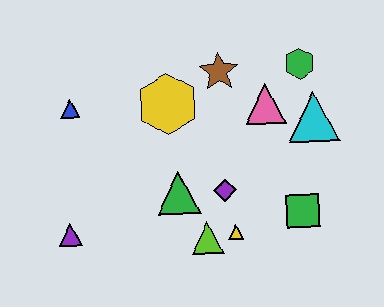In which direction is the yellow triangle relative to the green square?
The yellow triangle is to the left of the green square.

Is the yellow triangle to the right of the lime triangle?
Yes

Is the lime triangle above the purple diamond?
No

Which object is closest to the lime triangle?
The yellow triangle is closest to the lime triangle.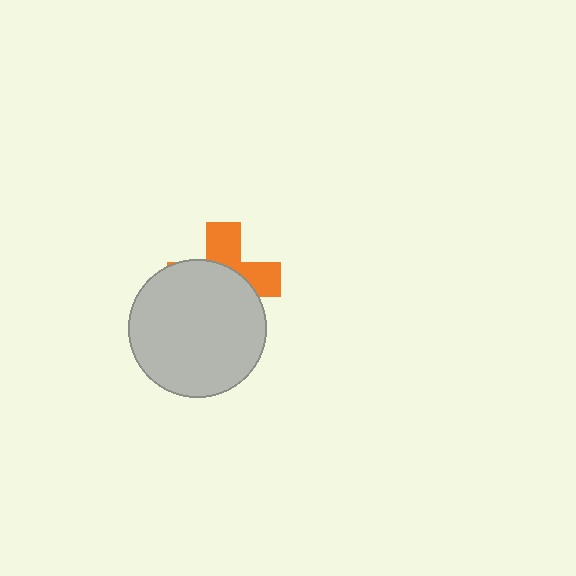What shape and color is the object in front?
The object in front is a light gray circle.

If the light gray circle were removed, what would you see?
You would see the complete orange cross.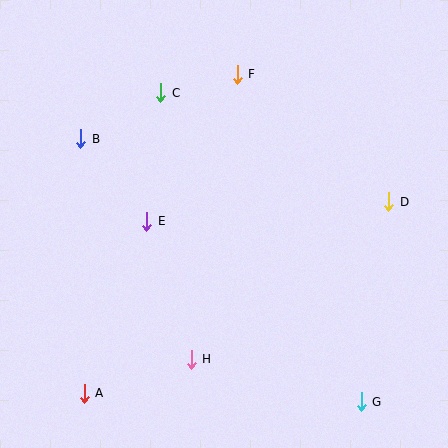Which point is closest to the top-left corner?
Point B is closest to the top-left corner.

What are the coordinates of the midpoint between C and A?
The midpoint between C and A is at (123, 243).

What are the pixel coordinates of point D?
Point D is at (389, 202).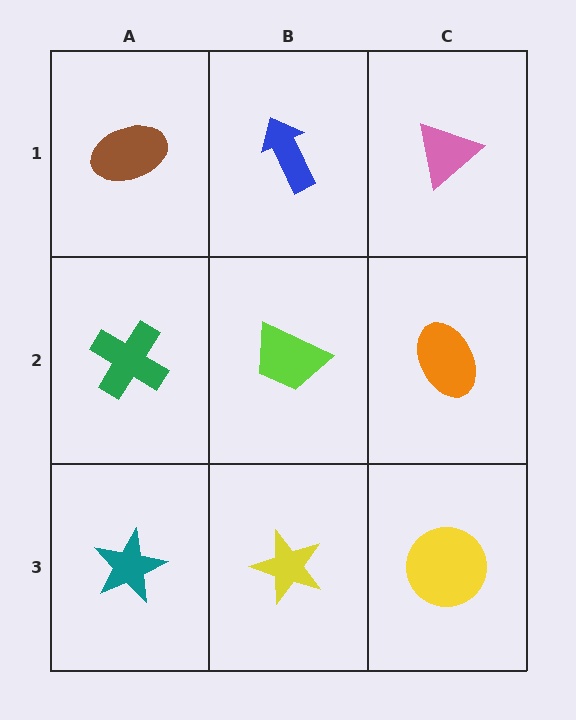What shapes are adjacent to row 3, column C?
An orange ellipse (row 2, column C), a yellow star (row 3, column B).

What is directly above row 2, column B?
A blue arrow.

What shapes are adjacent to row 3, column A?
A green cross (row 2, column A), a yellow star (row 3, column B).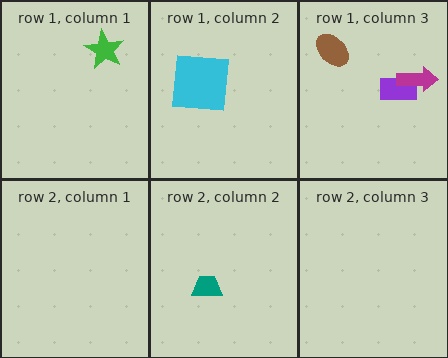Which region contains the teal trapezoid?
The row 2, column 2 region.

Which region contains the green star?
The row 1, column 1 region.